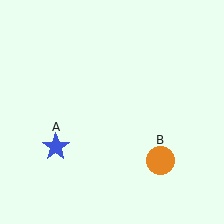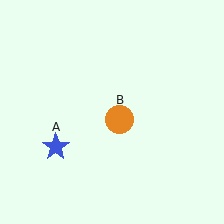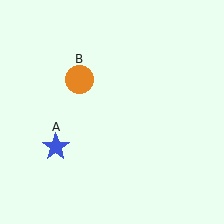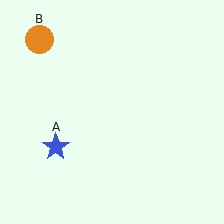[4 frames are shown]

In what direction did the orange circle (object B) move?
The orange circle (object B) moved up and to the left.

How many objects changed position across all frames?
1 object changed position: orange circle (object B).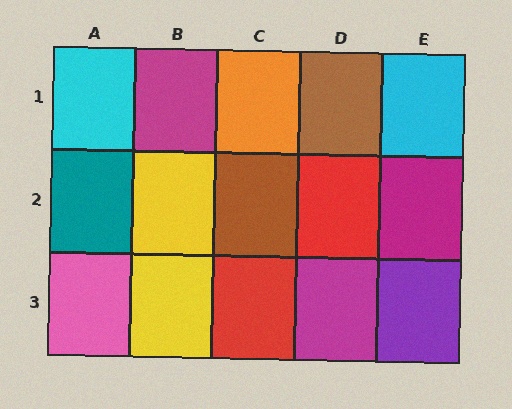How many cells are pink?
1 cell is pink.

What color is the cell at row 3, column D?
Magenta.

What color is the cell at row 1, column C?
Orange.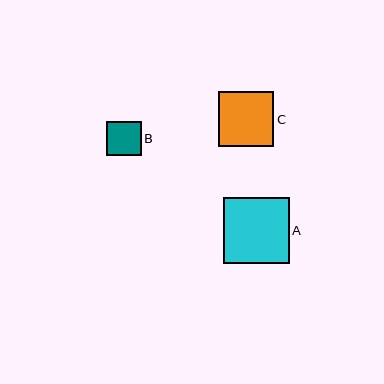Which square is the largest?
Square A is the largest with a size of approximately 66 pixels.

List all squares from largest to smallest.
From largest to smallest: A, C, B.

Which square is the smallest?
Square B is the smallest with a size of approximately 35 pixels.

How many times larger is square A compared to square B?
Square A is approximately 1.9 times the size of square B.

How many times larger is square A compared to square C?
Square A is approximately 1.2 times the size of square C.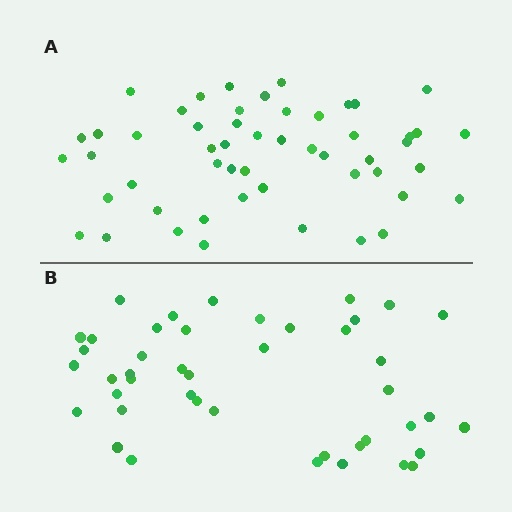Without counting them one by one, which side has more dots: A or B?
Region A (the top region) has more dots.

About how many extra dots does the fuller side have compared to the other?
Region A has roughly 8 or so more dots than region B.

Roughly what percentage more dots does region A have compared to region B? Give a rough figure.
About 20% more.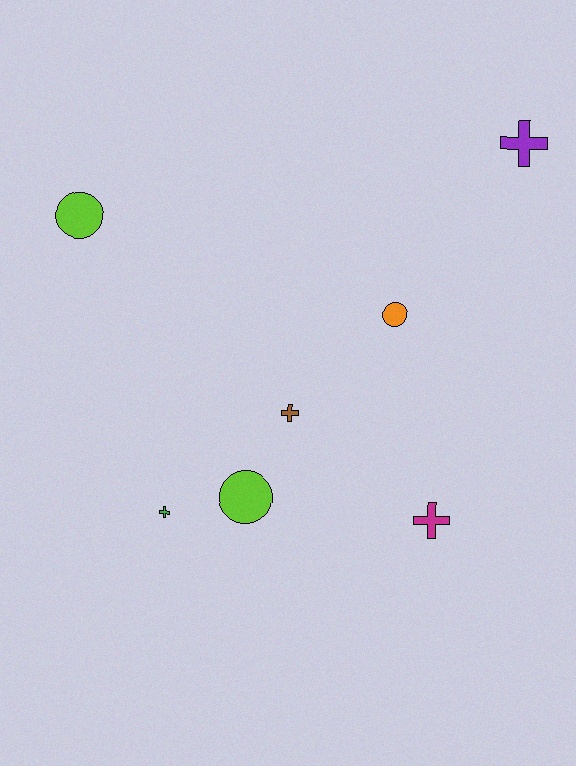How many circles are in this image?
There are 3 circles.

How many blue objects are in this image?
There are no blue objects.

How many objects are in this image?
There are 7 objects.